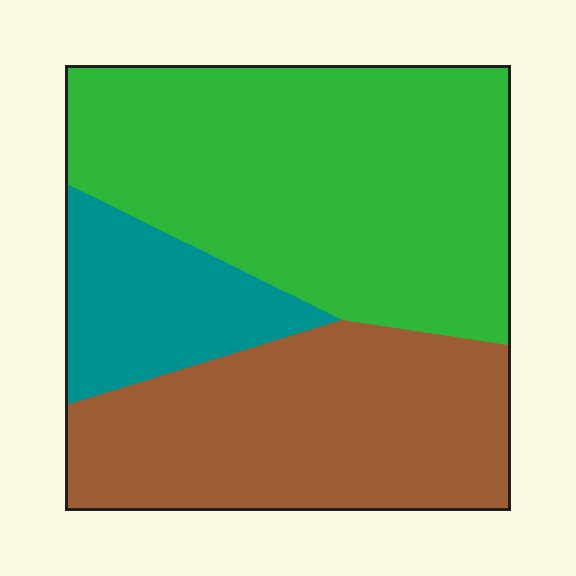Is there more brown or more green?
Green.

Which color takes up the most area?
Green, at roughly 50%.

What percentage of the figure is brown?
Brown takes up about three eighths (3/8) of the figure.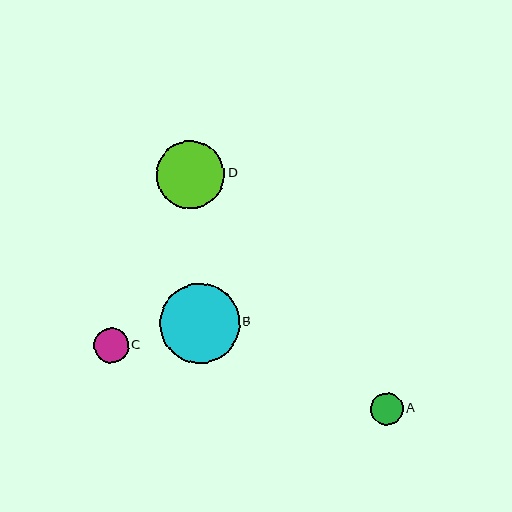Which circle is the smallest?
Circle A is the smallest with a size of approximately 33 pixels.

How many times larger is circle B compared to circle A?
Circle B is approximately 2.4 times the size of circle A.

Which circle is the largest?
Circle B is the largest with a size of approximately 80 pixels.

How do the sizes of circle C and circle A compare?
Circle C and circle A are approximately the same size.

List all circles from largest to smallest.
From largest to smallest: B, D, C, A.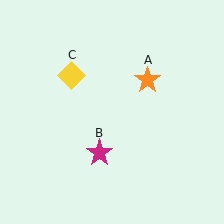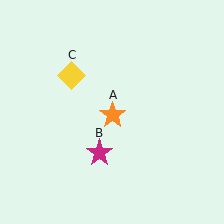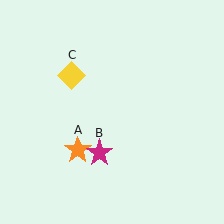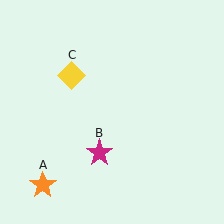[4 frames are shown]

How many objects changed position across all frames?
1 object changed position: orange star (object A).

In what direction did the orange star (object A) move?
The orange star (object A) moved down and to the left.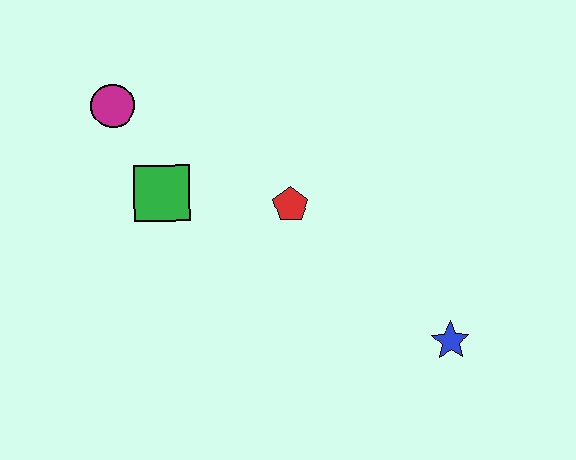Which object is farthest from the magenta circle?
The blue star is farthest from the magenta circle.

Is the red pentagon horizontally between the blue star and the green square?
Yes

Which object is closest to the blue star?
The red pentagon is closest to the blue star.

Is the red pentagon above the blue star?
Yes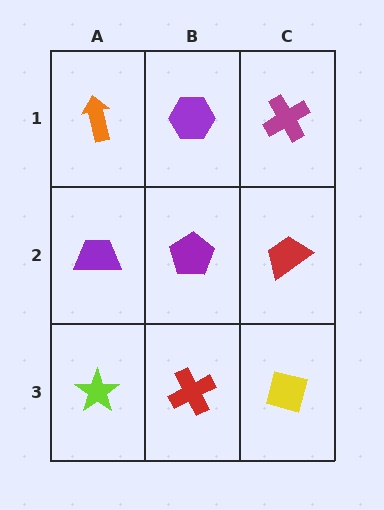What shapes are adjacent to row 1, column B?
A purple pentagon (row 2, column B), an orange arrow (row 1, column A), a magenta cross (row 1, column C).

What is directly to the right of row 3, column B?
A yellow square.